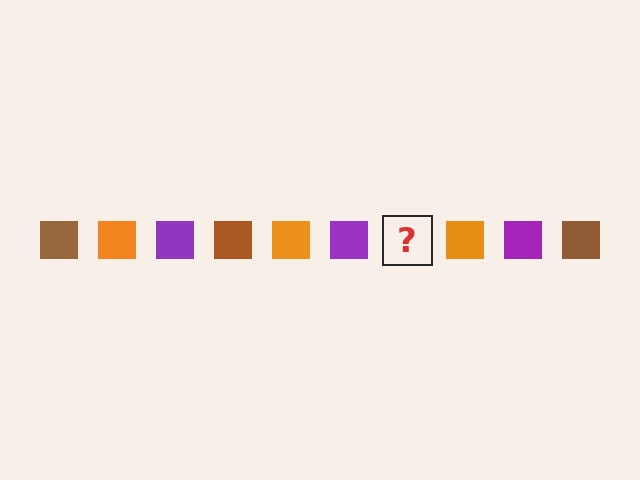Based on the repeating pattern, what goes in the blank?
The blank should be a brown square.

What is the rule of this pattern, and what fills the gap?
The rule is that the pattern cycles through brown, orange, purple squares. The gap should be filled with a brown square.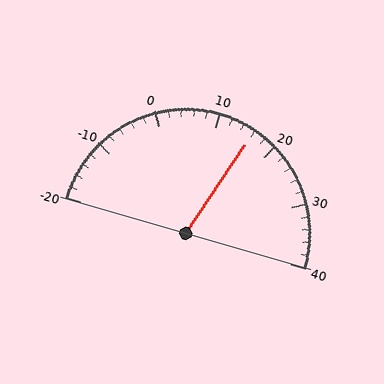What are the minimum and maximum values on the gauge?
The gauge ranges from -20 to 40.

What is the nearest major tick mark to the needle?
The nearest major tick mark is 20.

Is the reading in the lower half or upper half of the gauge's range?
The reading is in the upper half of the range (-20 to 40).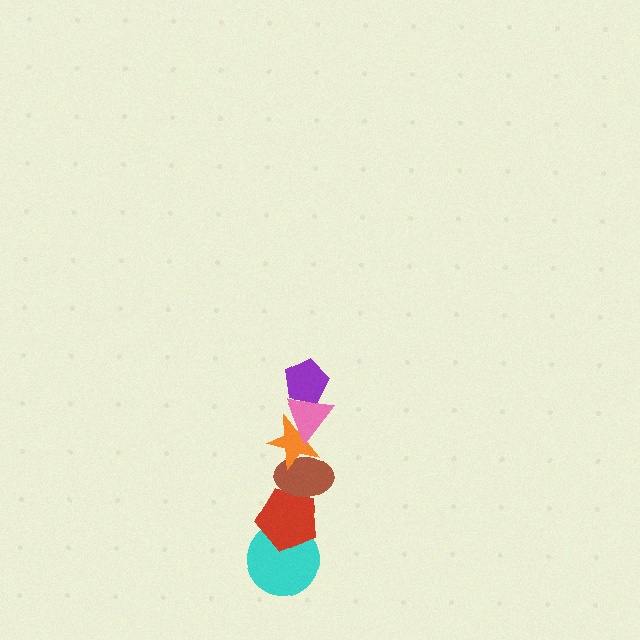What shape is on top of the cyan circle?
The red pentagon is on top of the cyan circle.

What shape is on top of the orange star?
The pink triangle is on top of the orange star.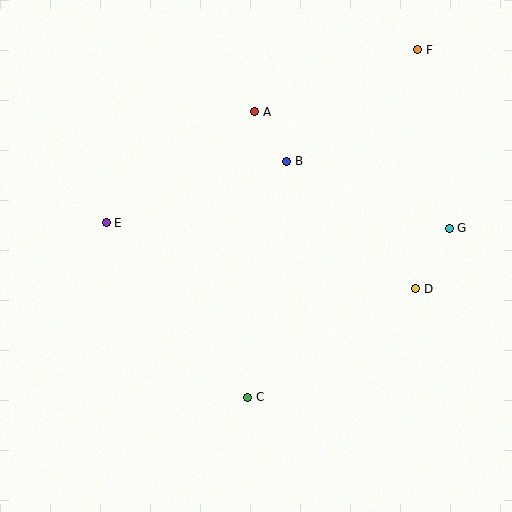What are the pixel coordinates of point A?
Point A is at (255, 112).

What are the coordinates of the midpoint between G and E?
The midpoint between G and E is at (278, 226).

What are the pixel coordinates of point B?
Point B is at (287, 161).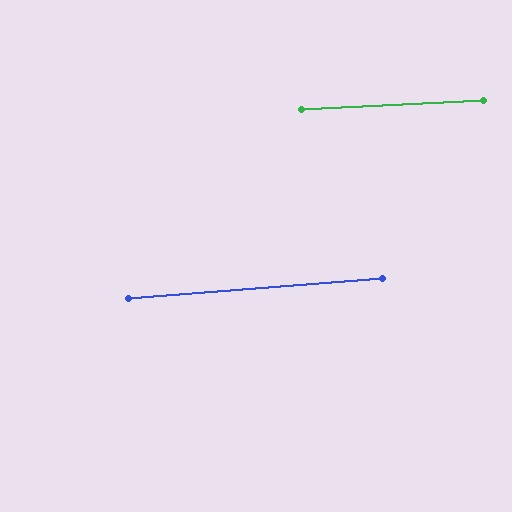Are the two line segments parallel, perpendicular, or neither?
Parallel — their directions differ by only 1.7°.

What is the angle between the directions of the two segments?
Approximately 2 degrees.